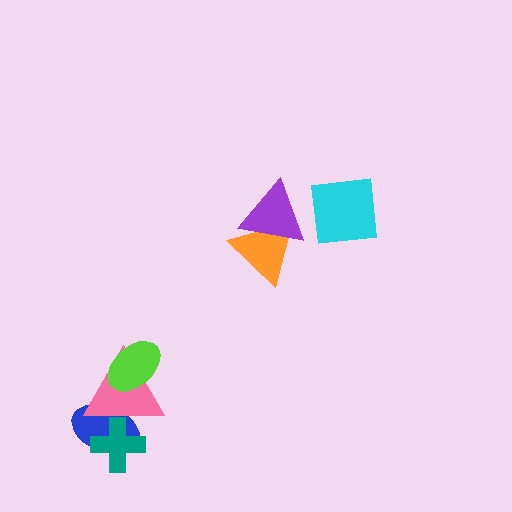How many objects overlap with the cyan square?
0 objects overlap with the cyan square.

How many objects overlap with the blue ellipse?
2 objects overlap with the blue ellipse.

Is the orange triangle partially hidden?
Yes, it is partially covered by another shape.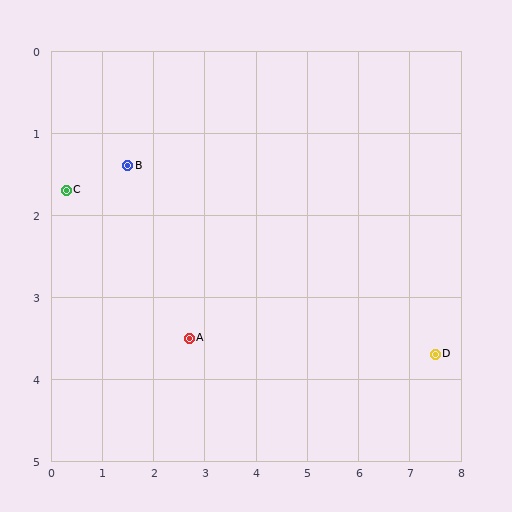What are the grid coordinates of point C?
Point C is at approximately (0.3, 1.7).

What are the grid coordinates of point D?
Point D is at approximately (7.5, 3.7).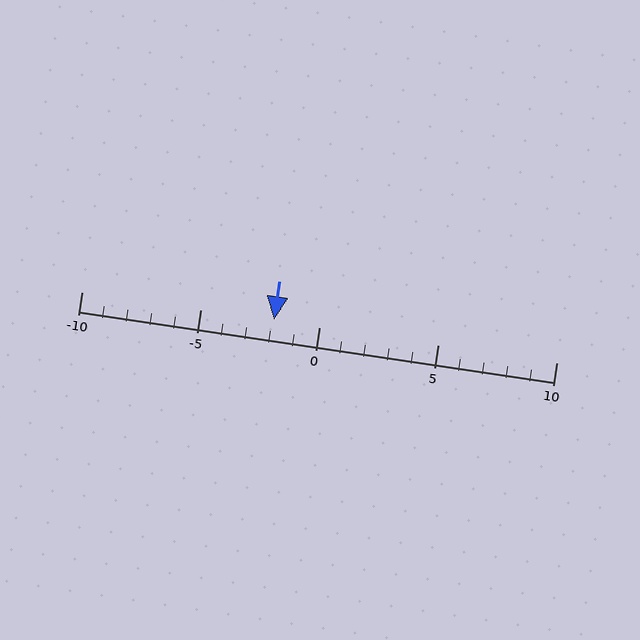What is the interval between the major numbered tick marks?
The major tick marks are spaced 5 units apart.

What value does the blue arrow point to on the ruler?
The blue arrow points to approximately -2.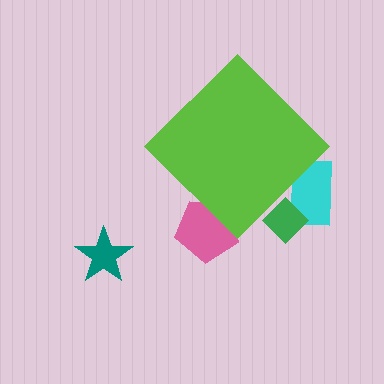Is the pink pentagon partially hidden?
Yes, the pink pentagon is partially hidden behind the lime diamond.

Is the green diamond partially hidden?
Yes, the green diamond is partially hidden behind the lime diamond.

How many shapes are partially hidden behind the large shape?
3 shapes are partially hidden.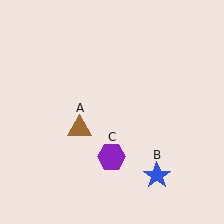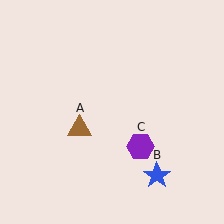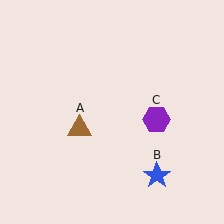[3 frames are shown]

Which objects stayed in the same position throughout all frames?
Brown triangle (object A) and blue star (object B) remained stationary.